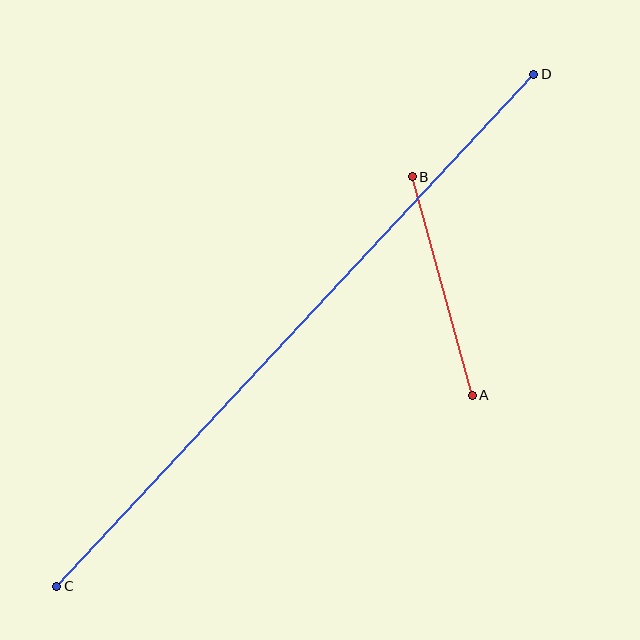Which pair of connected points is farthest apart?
Points C and D are farthest apart.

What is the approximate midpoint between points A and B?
The midpoint is at approximately (442, 286) pixels.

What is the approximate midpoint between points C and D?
The midpoint is at approximately (295, 330) pixels.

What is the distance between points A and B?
The distance is approximately 226 pixels.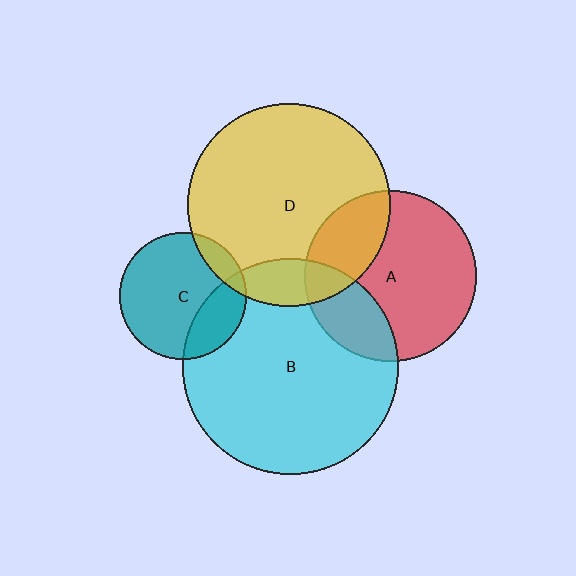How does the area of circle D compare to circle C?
Approximately 2.5 times.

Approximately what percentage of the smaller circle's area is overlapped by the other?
Approximately 10%.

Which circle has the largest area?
Circle B (cyan).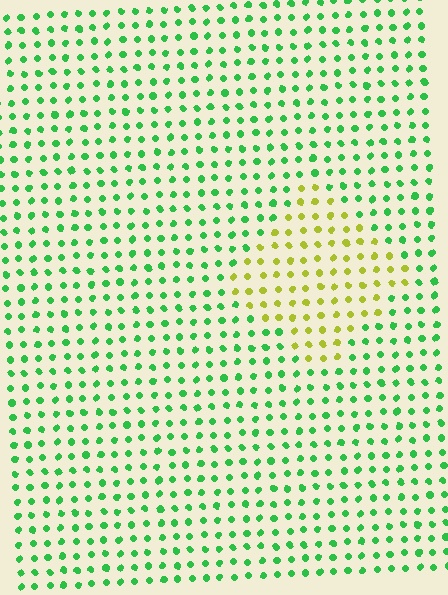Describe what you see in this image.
The image is filled with small green elements in a uniform arrangement. A diamond-shaped region is visible where the elements are tinted to a slightly different hue, forming a subtle color boundary.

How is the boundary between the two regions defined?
The boundary is defined purely by a slight shift in hue (about 61 degrees). Spacing, size, and orientation are identical on both sides.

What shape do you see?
I see a diamond.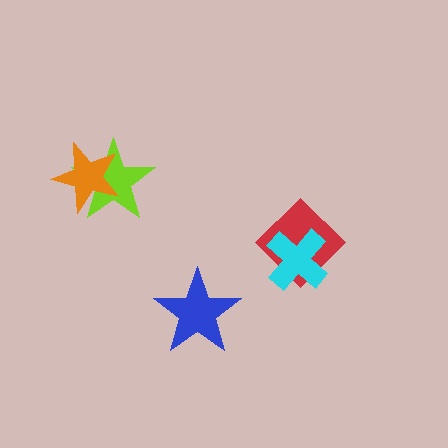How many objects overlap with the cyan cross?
1 object overlaps with the cyan cross.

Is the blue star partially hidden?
No, no other shape covers it.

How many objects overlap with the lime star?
1 object overlaps with the lime star.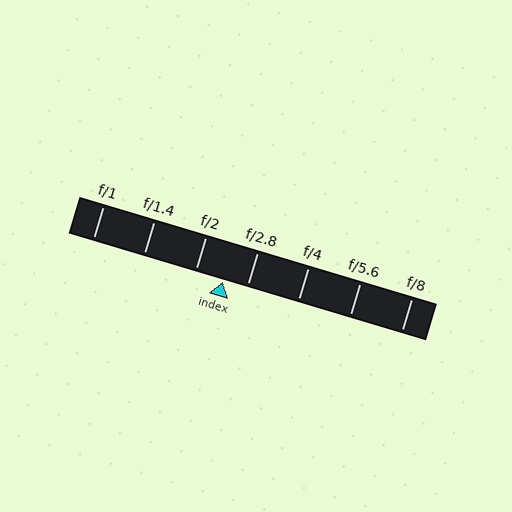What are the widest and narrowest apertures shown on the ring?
The widest aperture shown is f/1 and the narrowest is f/8.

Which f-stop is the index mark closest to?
The index mark is closest to f/2.8.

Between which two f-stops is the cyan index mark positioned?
The index mark is between f/2 and f/2.8.